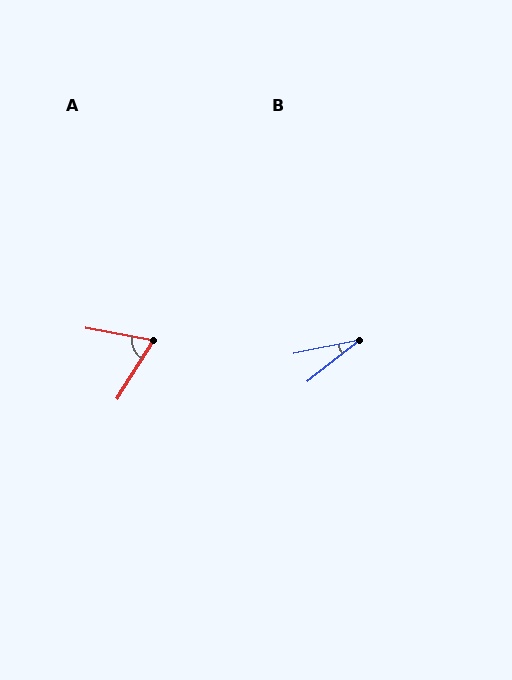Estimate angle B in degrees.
Approximately 26 degrees.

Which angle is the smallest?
B, at approximately 26 degrees.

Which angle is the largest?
A, at approximately 68 degrees.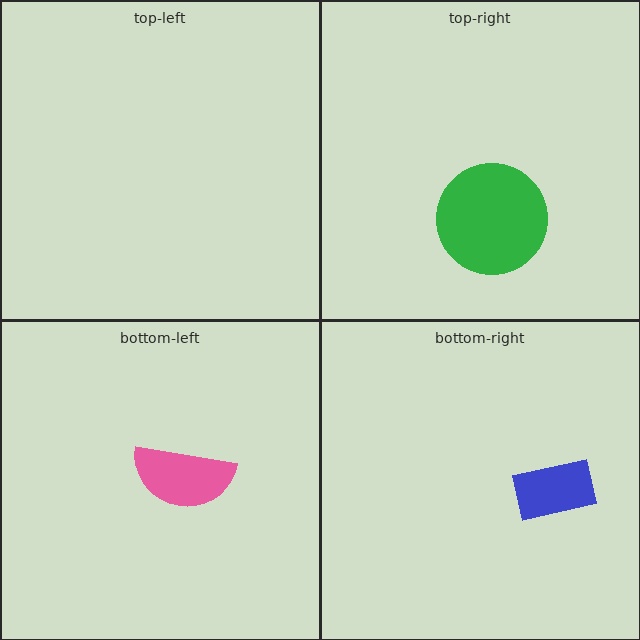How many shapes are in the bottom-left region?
1.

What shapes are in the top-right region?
The green circle.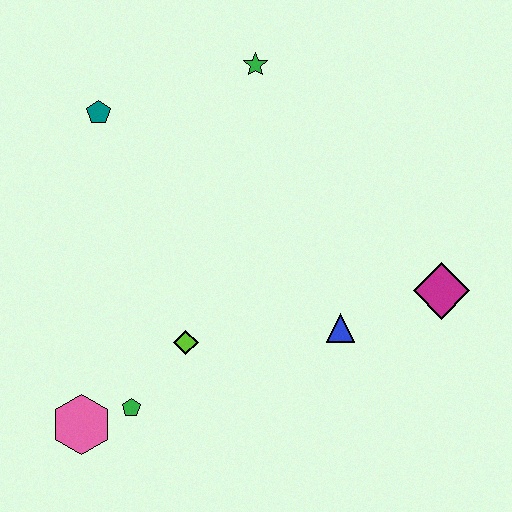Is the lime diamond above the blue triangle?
No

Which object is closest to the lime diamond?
The green pentagon is closest to the lime diamond.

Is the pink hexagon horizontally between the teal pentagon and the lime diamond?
No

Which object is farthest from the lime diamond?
The green star is farthest from the lime diamond.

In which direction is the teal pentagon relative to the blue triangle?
The teal pentagon is to the left of the blue triangle.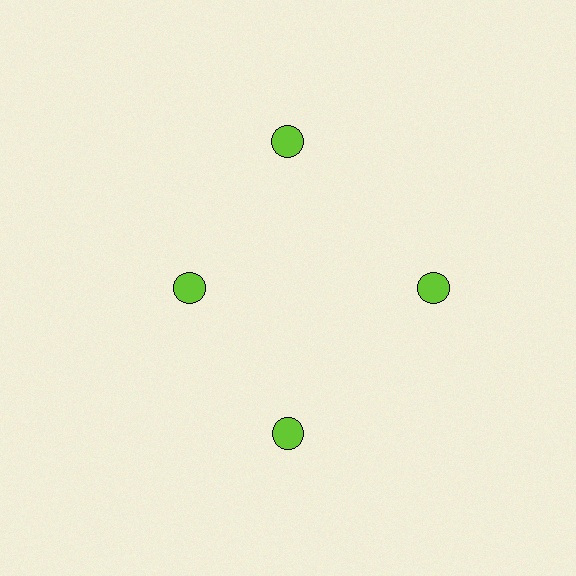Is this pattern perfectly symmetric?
No. The 4 lime circles are arranged in a ring, but one element near the 9 o'clock position is pulled inward toward the center, breaking the 4-fold rotational symmetry.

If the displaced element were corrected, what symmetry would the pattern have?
It would have 4-fold rotational symmetry — the pattern would map onto itself every 90 degrees.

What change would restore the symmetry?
The symmetry would be restored by moving it outward, back onto the ring so that all 4 circles sit at equal angles and equal distance from the center.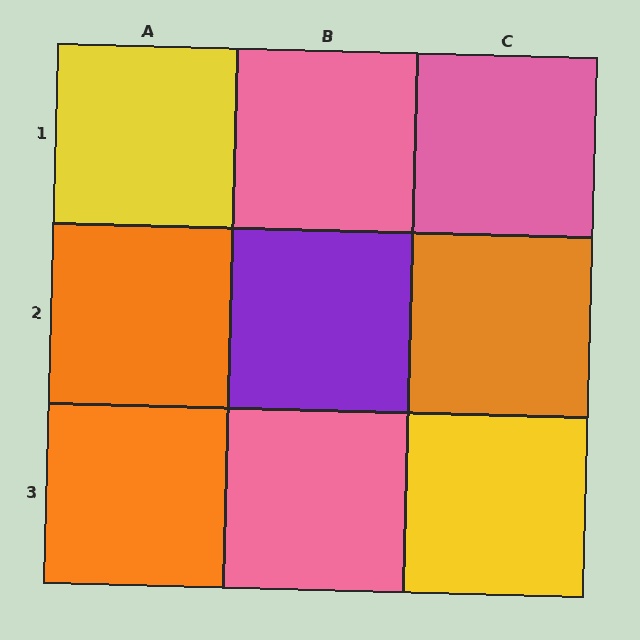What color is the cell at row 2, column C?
Orange.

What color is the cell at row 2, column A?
Orange.